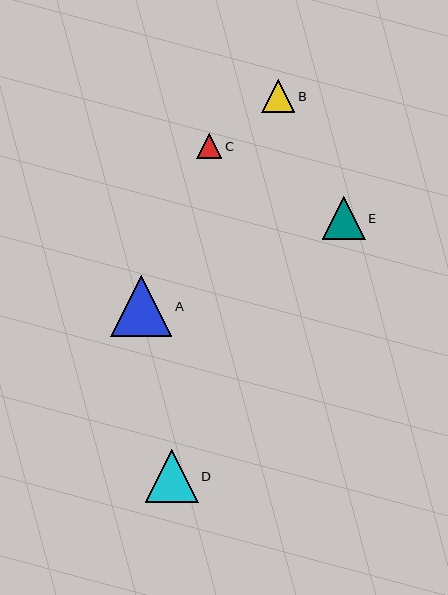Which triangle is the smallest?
Triangle C is the smallest with a size of approximately 25 pixels.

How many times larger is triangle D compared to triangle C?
Triangle D is approximately 2.1 times the size of triangle C.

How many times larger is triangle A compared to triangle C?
Triangle A is approximately 2.5 times the size of triangle C.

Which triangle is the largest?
Triangle A is the largest with a size of approximately 61 pixels.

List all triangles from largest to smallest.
From largest to smallest: A, D, E, B, C.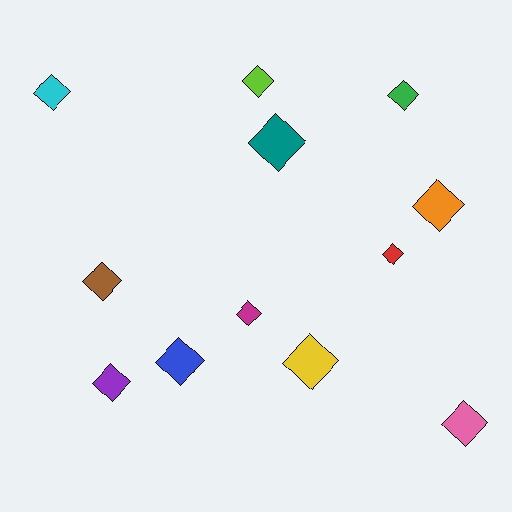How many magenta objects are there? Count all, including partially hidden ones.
There is 1 magenta object.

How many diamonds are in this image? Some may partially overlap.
There are 12 diamonds.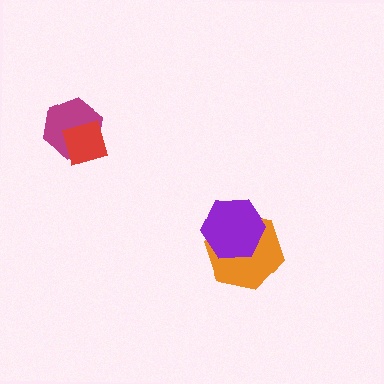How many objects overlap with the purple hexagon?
1 object overlaps with the purple hexagon.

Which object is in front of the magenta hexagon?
The red diamond is in front of the magenta hexagon.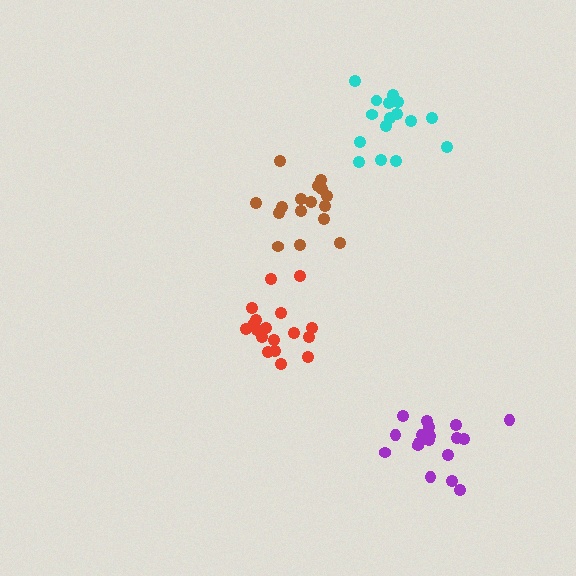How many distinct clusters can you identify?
There are 4 distinct clusters.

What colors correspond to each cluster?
The clusters are colored: brown, cyan, red, purple.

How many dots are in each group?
Group 1: 16 dots, Group 2: 16 dots, Group 3: 18 dots, Group 4: 18 dots (68 total).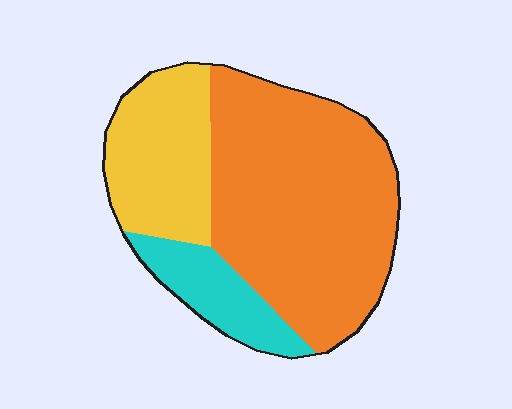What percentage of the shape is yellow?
Yellow takes up between a quarter and a half of the shape.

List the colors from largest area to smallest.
From largest to smallest: orange, yellow, cyan.